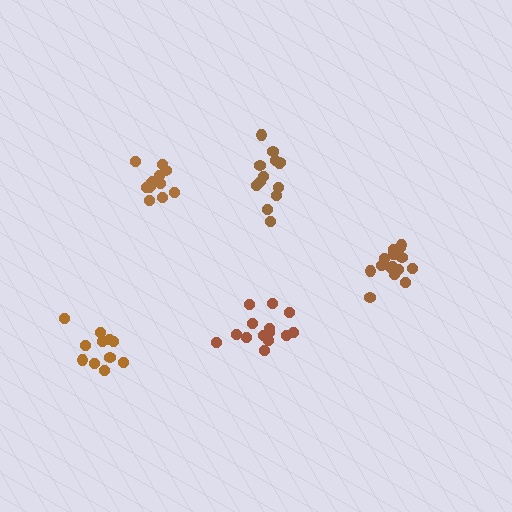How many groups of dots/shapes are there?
There are 5 groups.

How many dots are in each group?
Group 1: 14 dots, Group 2: 14 dots, Group 3: 15 dots, Group 4: 11 dots, Group 5: 13 dots (67 total).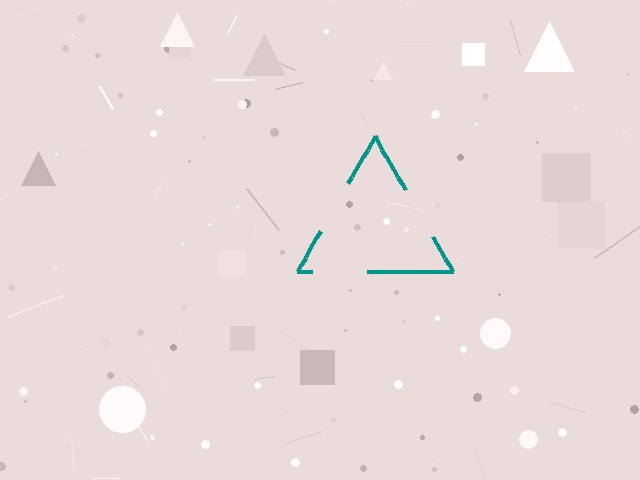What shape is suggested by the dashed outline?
The dashed outline suggests a triangle.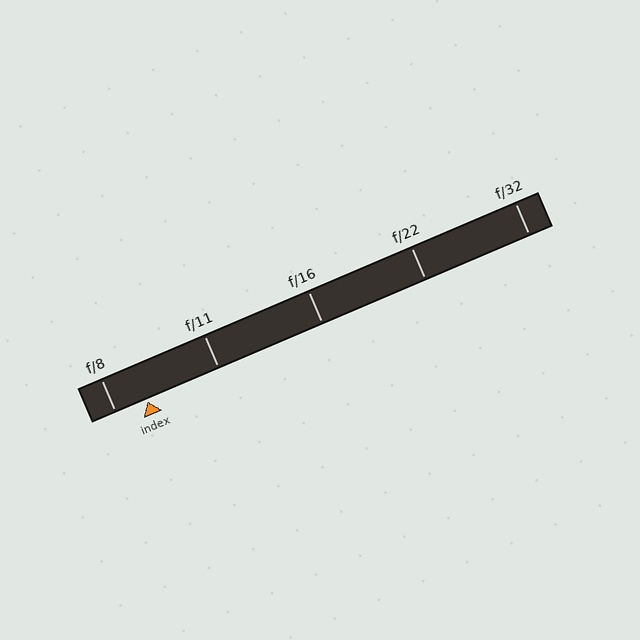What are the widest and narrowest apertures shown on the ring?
The widest aperture shown is f/8 and the narrowest is f/32.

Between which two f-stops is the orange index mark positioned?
The index mark is between f/8 and f/11.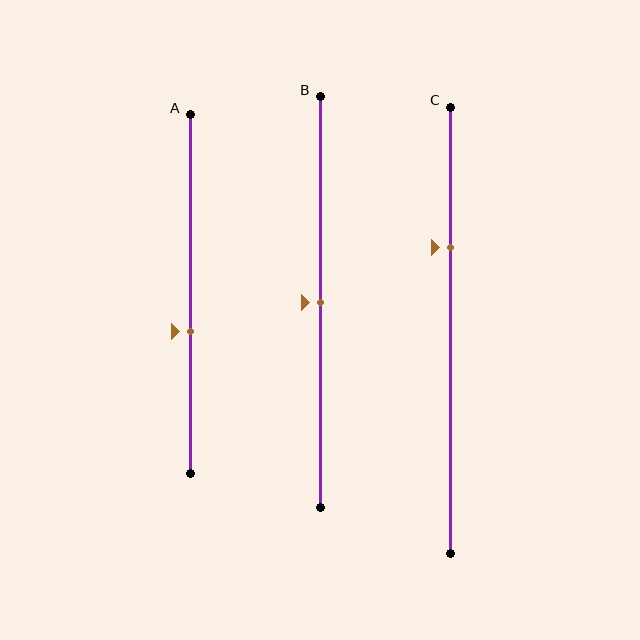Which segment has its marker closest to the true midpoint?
Segment B has its marker closest to the true midpoint.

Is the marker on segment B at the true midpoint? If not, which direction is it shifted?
Yes, the marker on segment B is at the true midpoint.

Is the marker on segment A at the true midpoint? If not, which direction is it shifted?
No, the marker on segment A is shifted downward by about 10% of the segment length.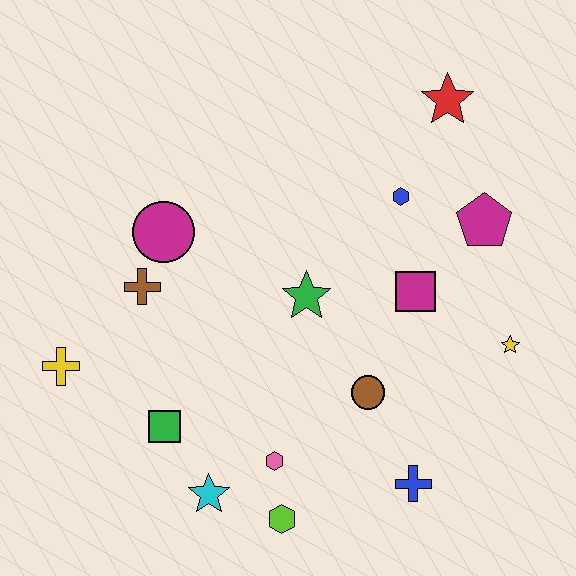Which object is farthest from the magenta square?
The yellow cross is farthest from the magenta square.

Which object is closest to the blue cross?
The brown circle is closest to the blue cross.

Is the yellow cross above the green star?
No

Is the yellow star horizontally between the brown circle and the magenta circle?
No